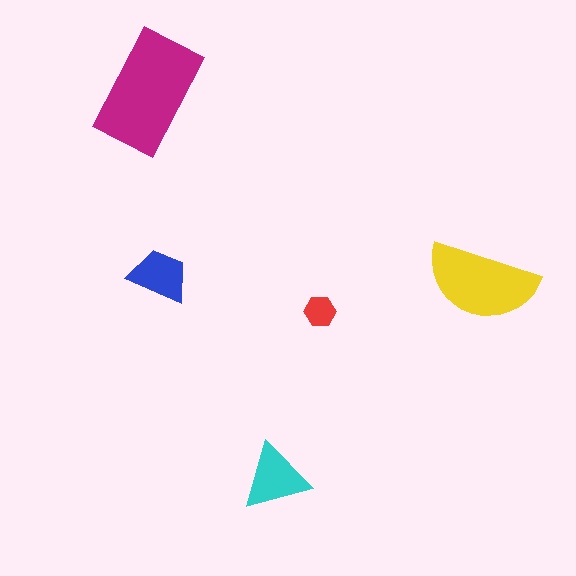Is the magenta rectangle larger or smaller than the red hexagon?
Larger.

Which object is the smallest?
The red hexagon.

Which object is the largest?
The magenta rectangle.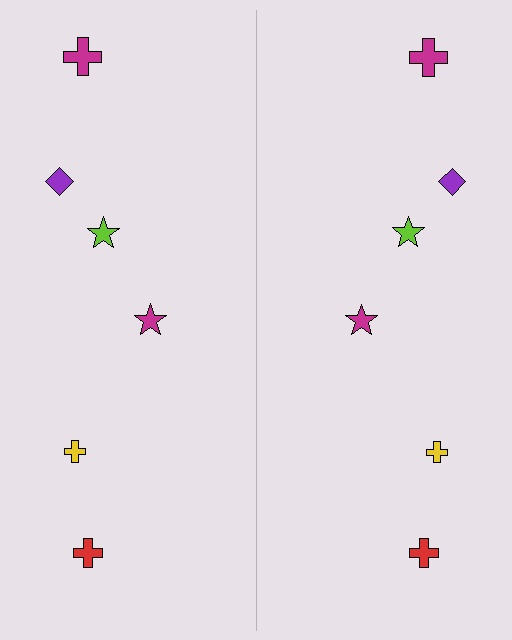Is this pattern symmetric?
Yes, this pattern has bilateral (reflection) symmetry.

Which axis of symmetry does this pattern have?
The pattern has a vertical axis of symmetry running through the center of the image.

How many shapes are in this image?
There are 12 shapes in this image.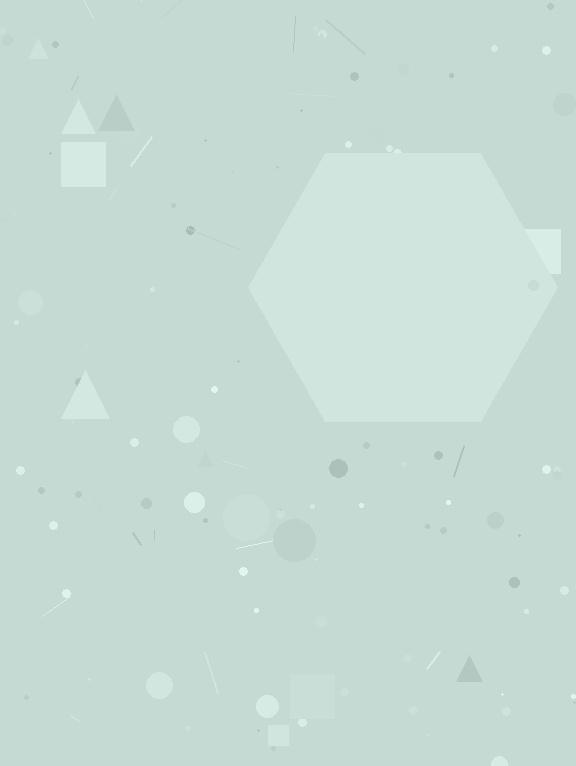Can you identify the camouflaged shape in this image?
The camouflaged shape is a hexagon.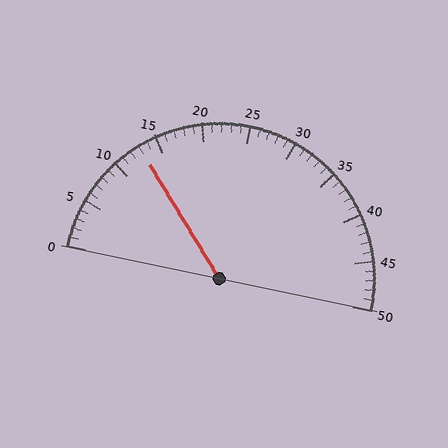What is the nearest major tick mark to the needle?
The nearest major tick mark is 15.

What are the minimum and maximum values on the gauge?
The gauge ranges from 0 to 50.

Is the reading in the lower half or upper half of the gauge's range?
The reading is in the lower half of the range (0 to 50).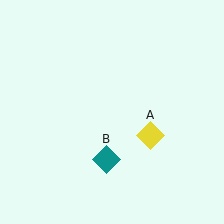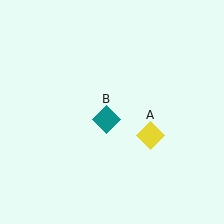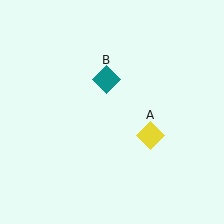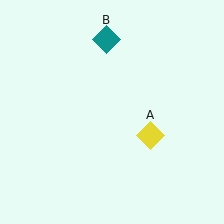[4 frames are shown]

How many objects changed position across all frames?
1 object changed position: teal diamond (object B).